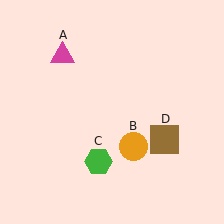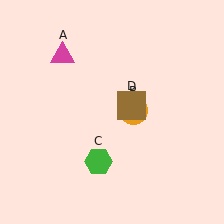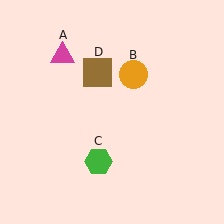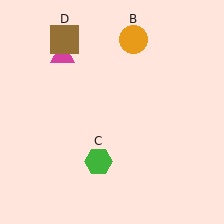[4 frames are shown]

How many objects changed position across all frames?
2 objects changed position: orange circle (object B), brown square (object D).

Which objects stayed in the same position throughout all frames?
Magenta triangle (object A) and green hexagon (object C) remained stationary.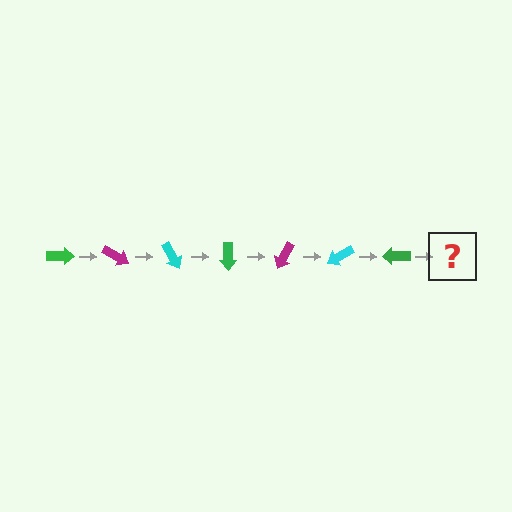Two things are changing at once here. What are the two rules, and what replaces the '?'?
The two rules are that it rotates 30 degrees each step and the color cycles through green, magenta, and cyan. The '?' should be a magenta arrow, rotated 210 degrees from the start.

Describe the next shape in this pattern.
It should be a magenta arrow, rotated 210 degrees from the start.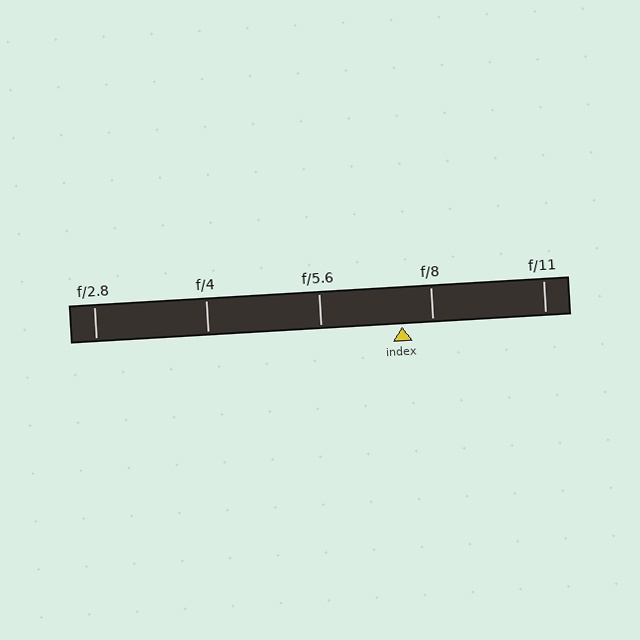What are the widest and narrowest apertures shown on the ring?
The widest aperture shown is f/2.8 and the narrowest is f/11.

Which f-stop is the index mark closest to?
The index mark is closest to f/8.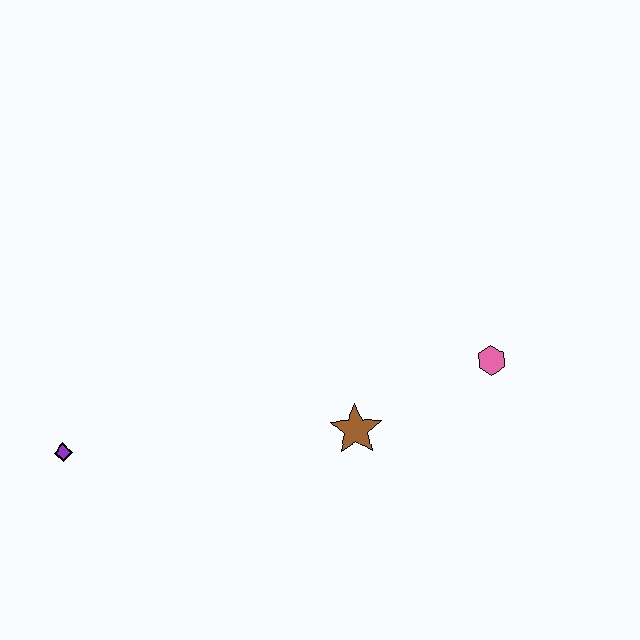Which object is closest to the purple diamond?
The brown star is closest to the purple diamond.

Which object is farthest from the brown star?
The purple diamond is farthest from the brown star.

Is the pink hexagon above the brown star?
Yes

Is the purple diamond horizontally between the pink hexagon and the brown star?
No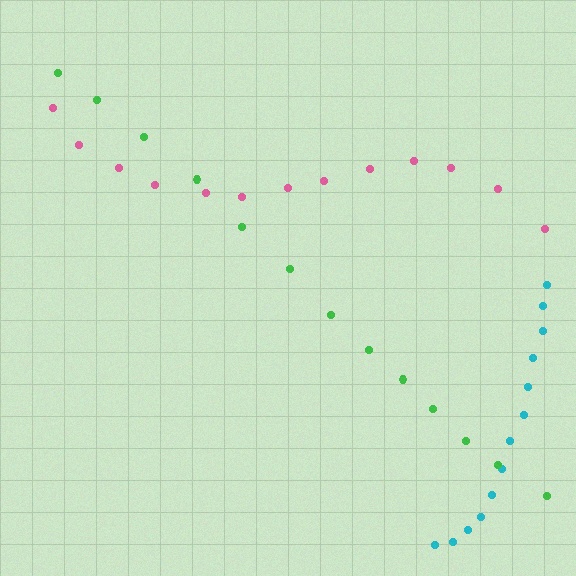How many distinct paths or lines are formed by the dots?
There are 3 distinct paths.